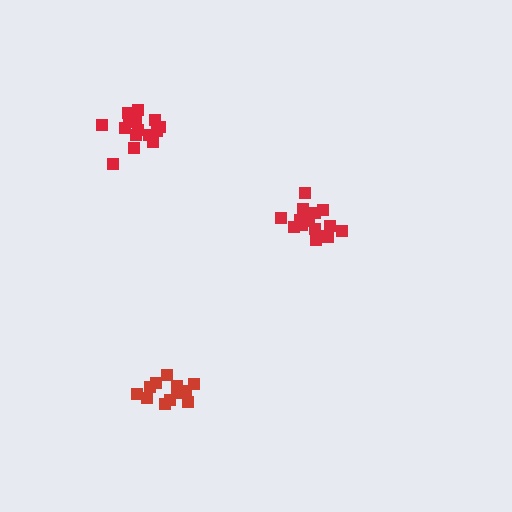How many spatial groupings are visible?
There are 3 spatial groupings.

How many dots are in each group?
Group 1: 15 dots, Group 2: 16 dots, Group 3: 12 dots (43 total).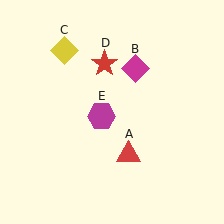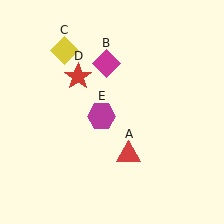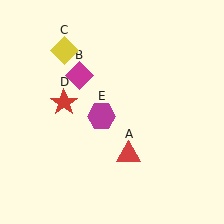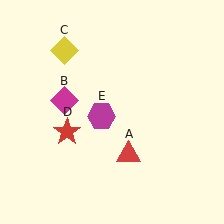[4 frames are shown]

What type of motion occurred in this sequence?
The magenta diamond (object B), red star (object D) rotated counterclockwise around the center of the scene.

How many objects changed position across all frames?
2 objects changed position: magenta diamond (object B), red star (object D).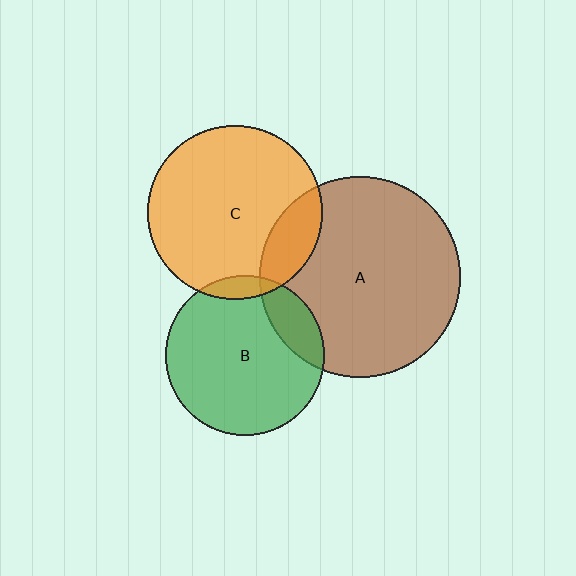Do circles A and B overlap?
Yes.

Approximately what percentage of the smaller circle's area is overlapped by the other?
Approximately 15%.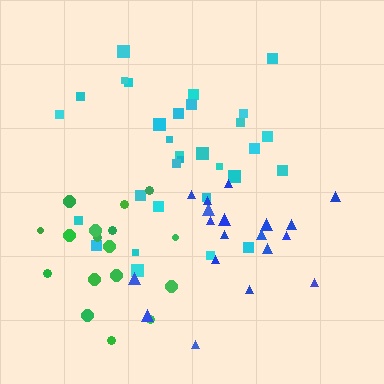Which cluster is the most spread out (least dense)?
Blue.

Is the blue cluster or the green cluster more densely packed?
Green.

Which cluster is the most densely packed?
Green.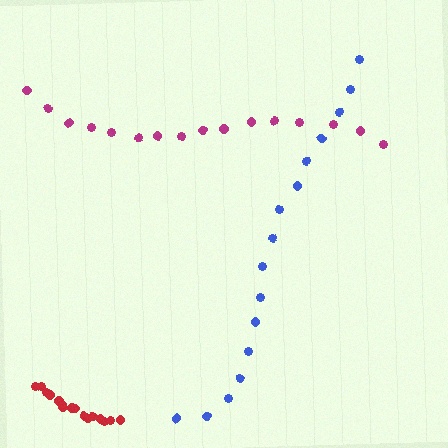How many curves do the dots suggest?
There are 3 distinct paths.